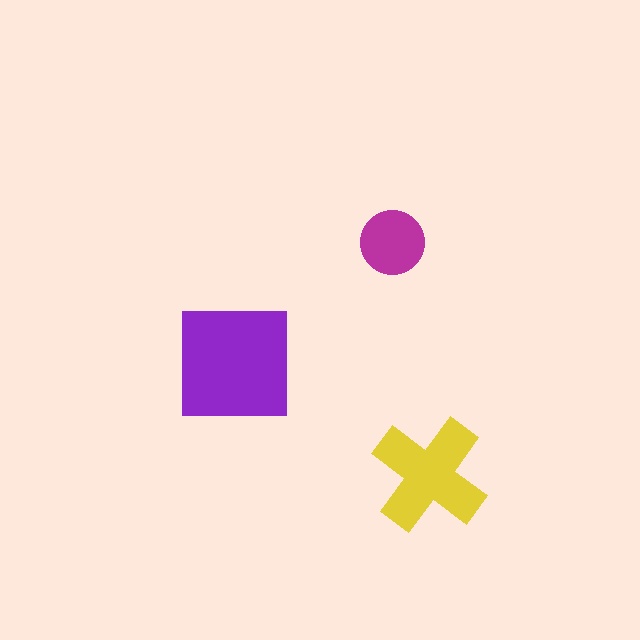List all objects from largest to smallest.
The purple square, the yellow cross, the magenta circle.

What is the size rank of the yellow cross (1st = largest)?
2nd.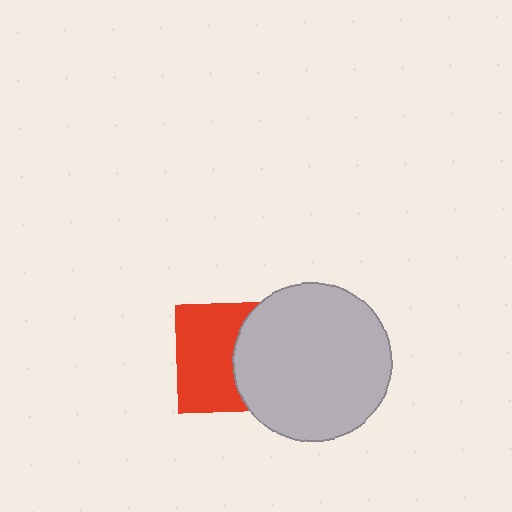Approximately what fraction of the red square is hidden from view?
Roughly 42% of the red square is hidden behind the light gray circle.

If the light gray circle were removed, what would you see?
You would see the complete red square.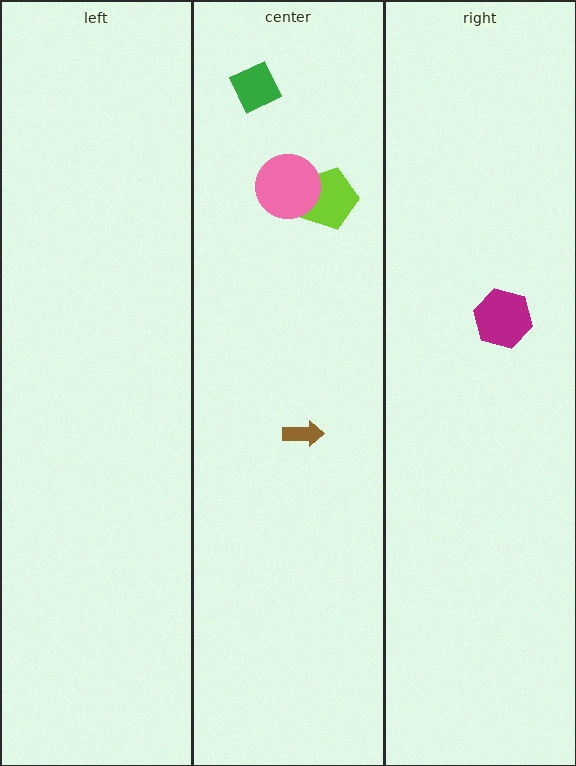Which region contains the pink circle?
The center region.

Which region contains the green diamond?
The center region.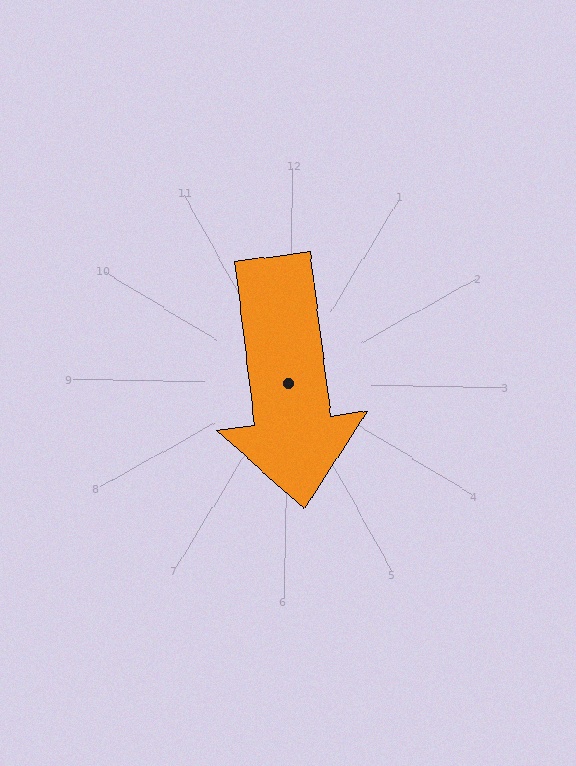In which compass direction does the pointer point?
South.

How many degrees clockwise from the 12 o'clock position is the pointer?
Approximately 172 degrees.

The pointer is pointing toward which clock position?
Roughly 6 o'clock.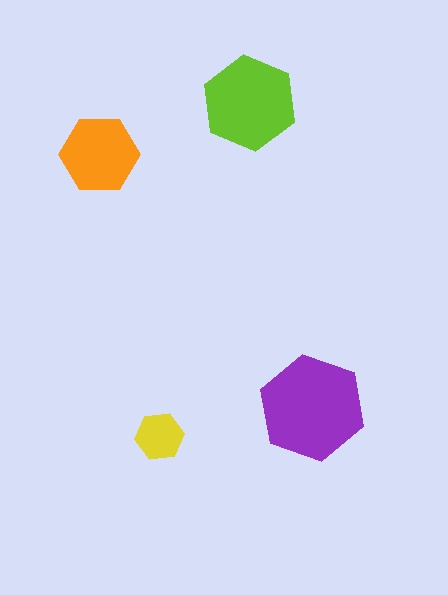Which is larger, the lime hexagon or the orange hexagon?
The lime one.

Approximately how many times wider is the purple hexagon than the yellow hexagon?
About 2 times wider.